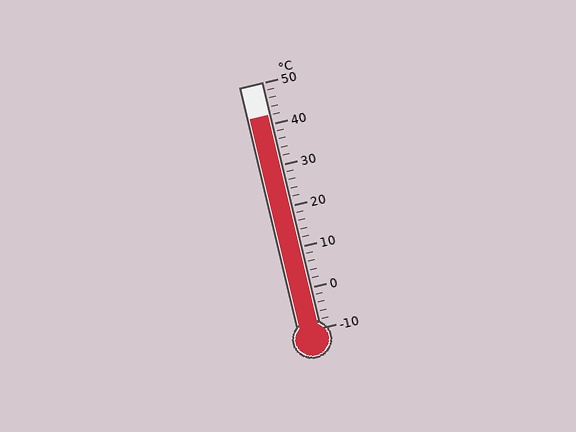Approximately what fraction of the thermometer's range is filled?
The thermometer is filled to approximately 85% of its range.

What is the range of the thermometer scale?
The thermometer scale ranges from -10°C to 50°C.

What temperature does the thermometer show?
The thermometer shows approximately 42°C.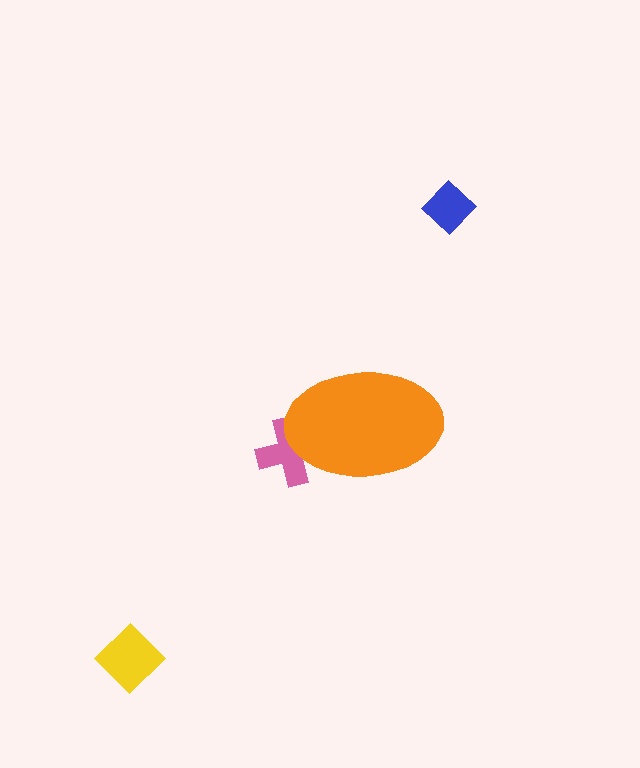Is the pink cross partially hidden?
Yes, the pink cross is partially hidden behind the orange ellipse.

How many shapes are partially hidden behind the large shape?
1 shape is partially hidden.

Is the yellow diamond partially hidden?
No, the yellow diamond is fully visible.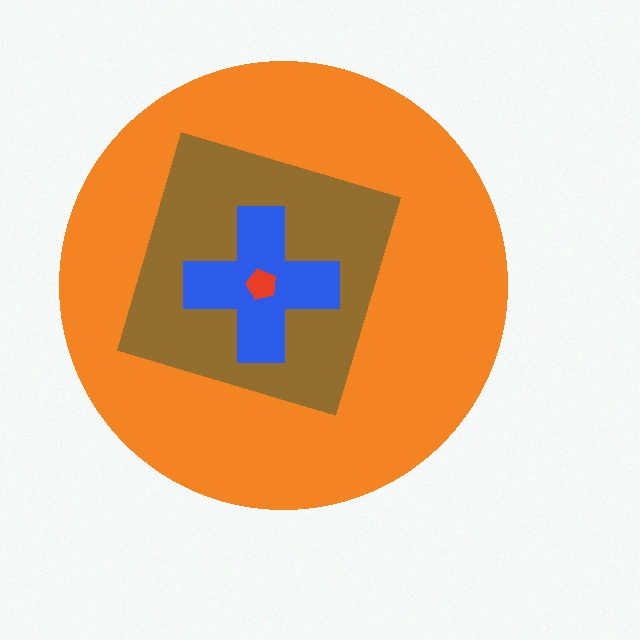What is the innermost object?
The red pentagon.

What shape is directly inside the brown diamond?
The blue cross.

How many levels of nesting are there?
4.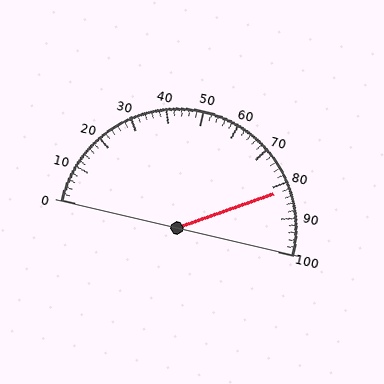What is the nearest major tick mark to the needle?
The nearest major tick mark is 80.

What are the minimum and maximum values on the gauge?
The gauge ranges from 0 to 100.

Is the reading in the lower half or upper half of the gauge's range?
The reading is in the upper half of the range (0 to 100).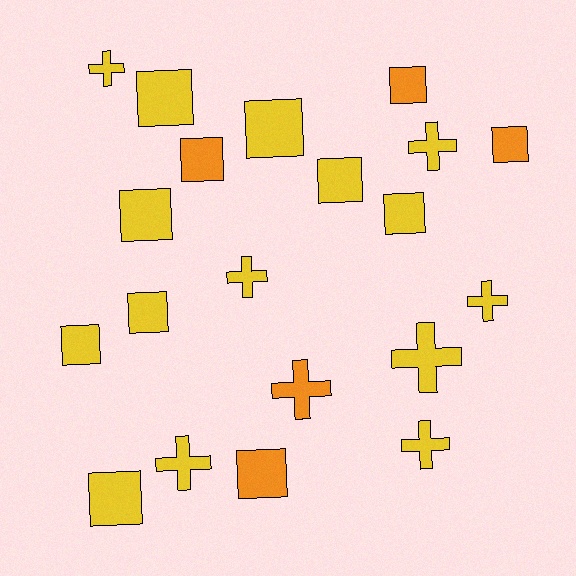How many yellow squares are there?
There are 8 yellow squares.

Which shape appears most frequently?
Square, with 12 objects.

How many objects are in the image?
There are 20 objects.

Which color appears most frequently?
Yellow, with 15 objects.